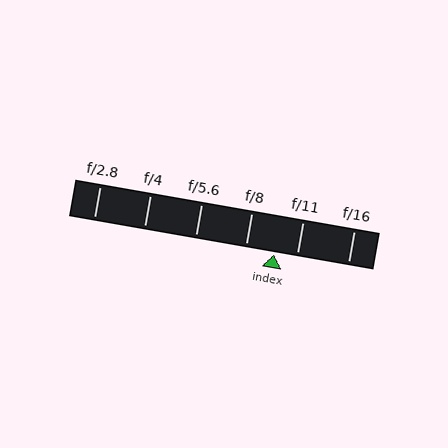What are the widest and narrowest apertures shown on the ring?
The widest aperture shown is f/2.8 and the narrowest is f/16.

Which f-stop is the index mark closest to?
The index mark is closest to f/11.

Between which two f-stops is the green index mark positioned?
The index mark is between f/8 and f/11.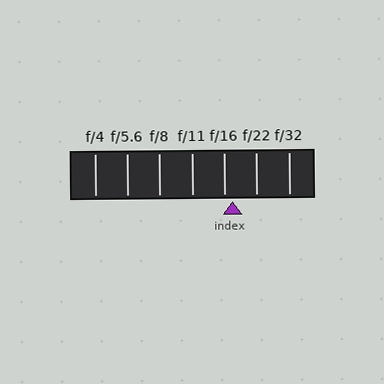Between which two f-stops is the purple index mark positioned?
The index mark is between f/16 and f/22.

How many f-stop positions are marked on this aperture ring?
There are 7 f-stop positions marked.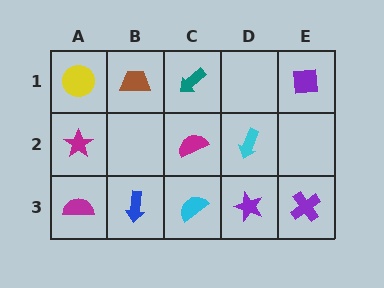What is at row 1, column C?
A teal arrow.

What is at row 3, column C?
A cyan semicircle.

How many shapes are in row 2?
3 shapes.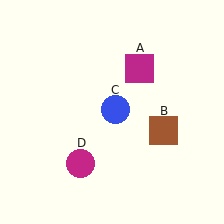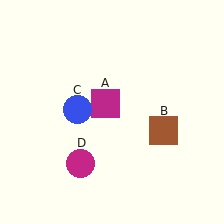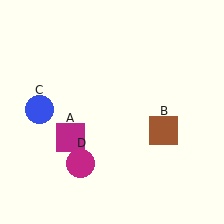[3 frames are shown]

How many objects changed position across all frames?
2 objects changed position: magenta square (object A), blue circle (object C).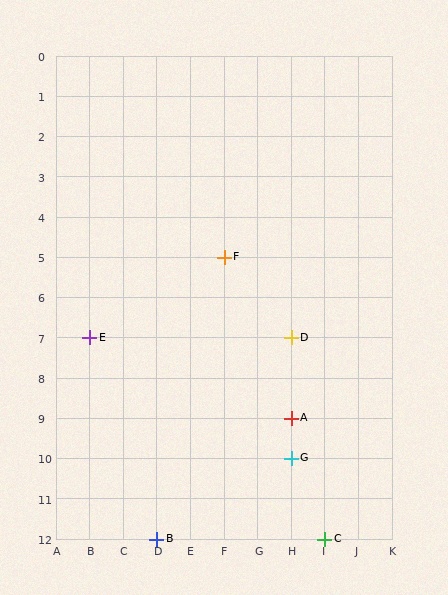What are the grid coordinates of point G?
Point G is at grid coordinates (H, 10).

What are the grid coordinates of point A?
Point A is at grid coordinates (H, 9).